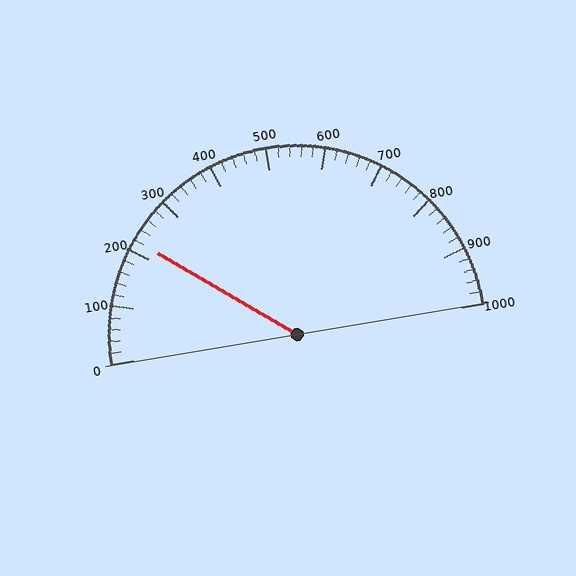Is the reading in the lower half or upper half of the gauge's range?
The reading is in the lower half of the range (0 to 1000).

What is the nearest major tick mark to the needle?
The nearest major tick mark is 200.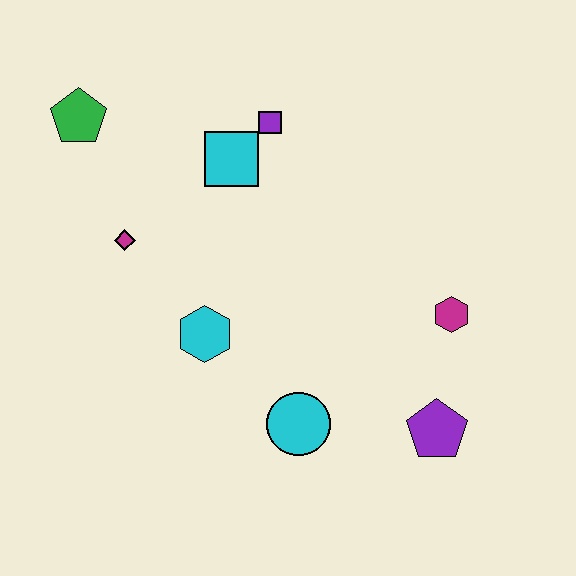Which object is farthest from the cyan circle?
The green pentagon is farthest from the cyan circle.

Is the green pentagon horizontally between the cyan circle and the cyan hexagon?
No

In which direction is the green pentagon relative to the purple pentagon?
The green pentagon is to the left of the purple pentagon.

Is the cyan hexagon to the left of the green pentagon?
No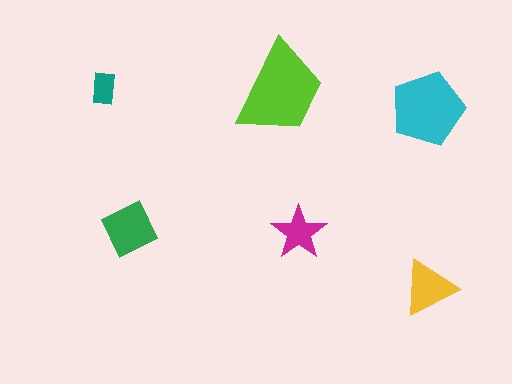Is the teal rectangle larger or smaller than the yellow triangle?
Smaller.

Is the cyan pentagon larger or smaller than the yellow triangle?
Larger.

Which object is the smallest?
The teal rectangle.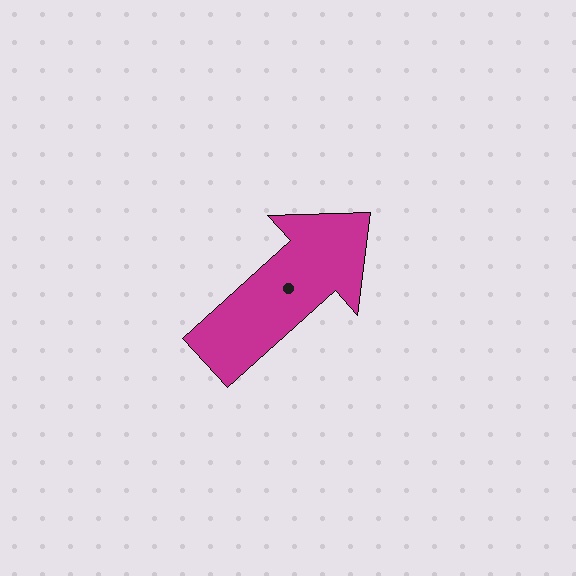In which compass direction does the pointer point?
Northeast.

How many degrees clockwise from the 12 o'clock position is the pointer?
Approximately 48 degrees.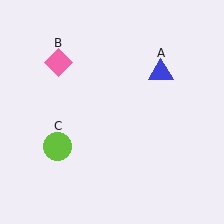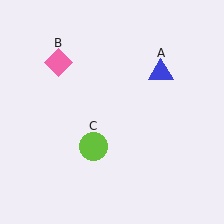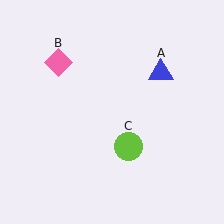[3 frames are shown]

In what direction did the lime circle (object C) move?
The lime circle (object C) moved right.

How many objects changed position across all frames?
1 object changed position: lime circle (object C).